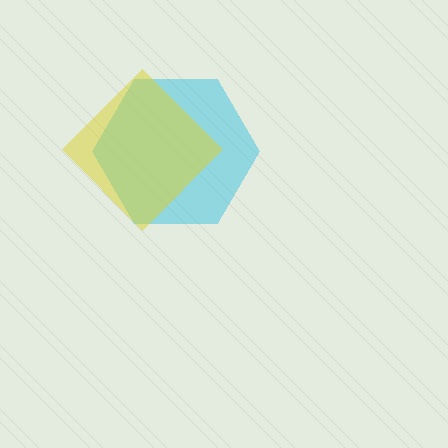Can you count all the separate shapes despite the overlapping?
Yes, there are 2 separate shapes.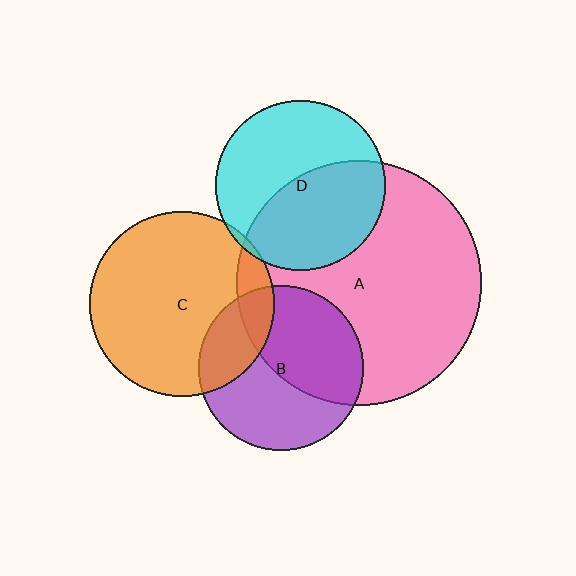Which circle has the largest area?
Circle A (pink).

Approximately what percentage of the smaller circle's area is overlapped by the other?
Approximately 5%.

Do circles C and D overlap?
Yes.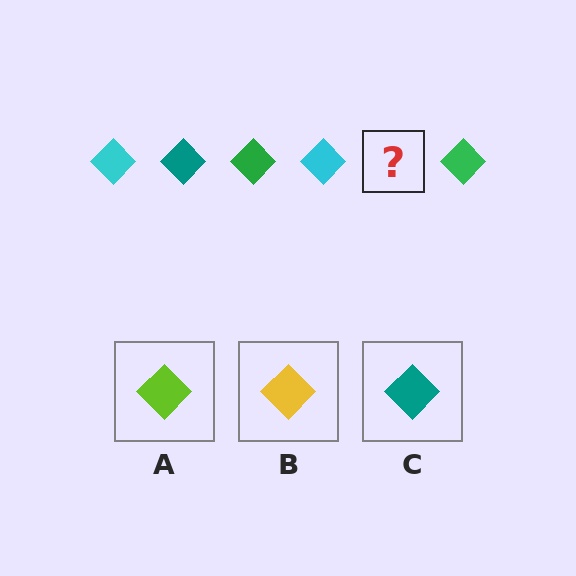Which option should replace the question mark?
Option C.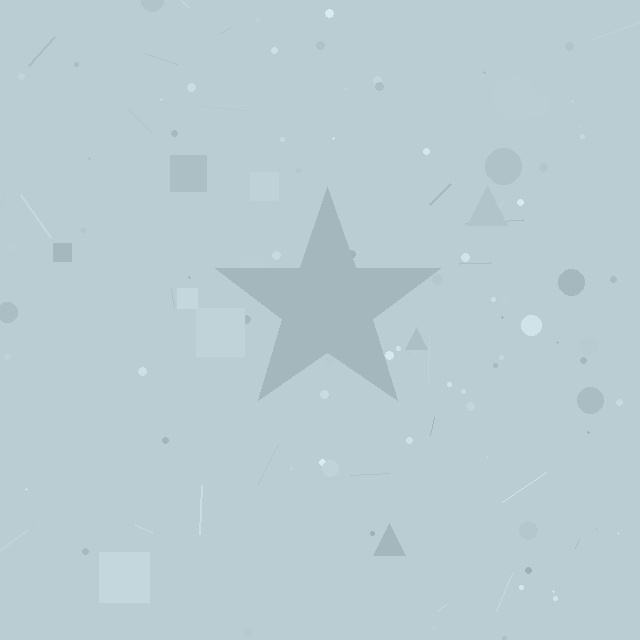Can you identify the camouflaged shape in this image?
The camouflaged shape is a star.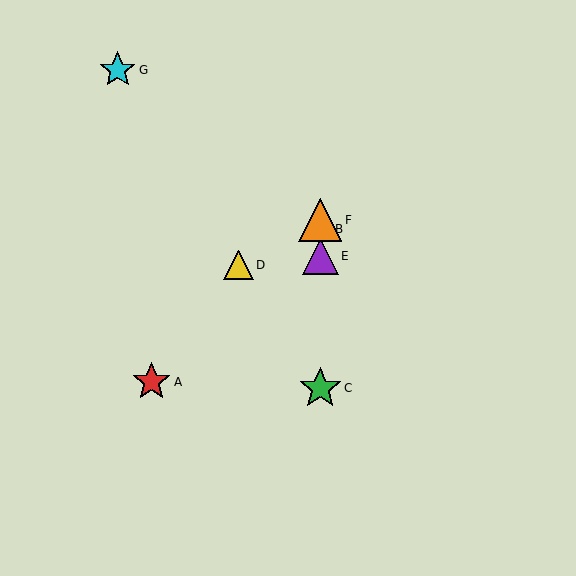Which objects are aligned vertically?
Objects B, C, E, F are aligned vertically.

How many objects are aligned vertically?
4 objects (B, C, E, F) are aligned vertically.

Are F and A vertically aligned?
No, F is at x≈320 and A is at x≈152.